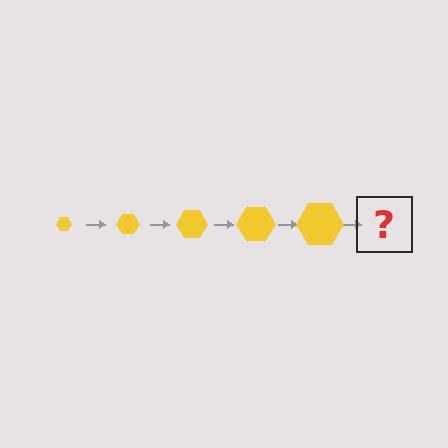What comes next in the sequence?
The next element should be a yellow hexagon, larger than the previous one.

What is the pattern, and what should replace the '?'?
The pattern is that the hexagon gets progressively larger each step. The '?' should be a yellow hexagon, larger than the previous one.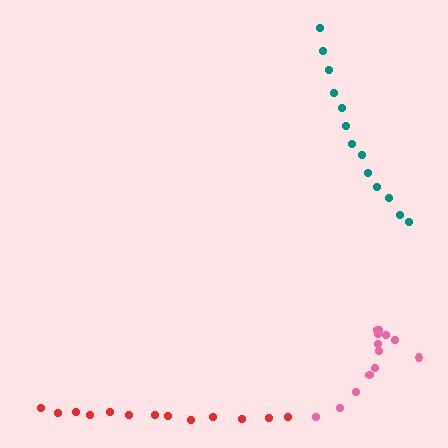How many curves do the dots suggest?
There are 3 distinct paths.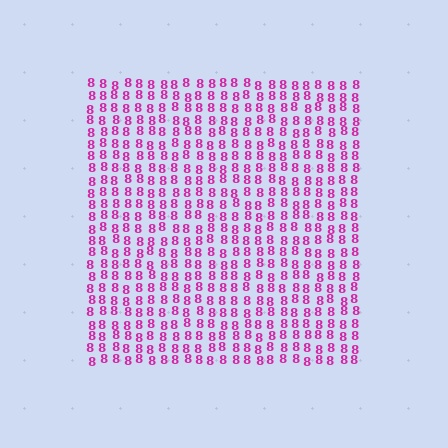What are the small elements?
The small elements are digit 8's.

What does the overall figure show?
The overall figure shows a square.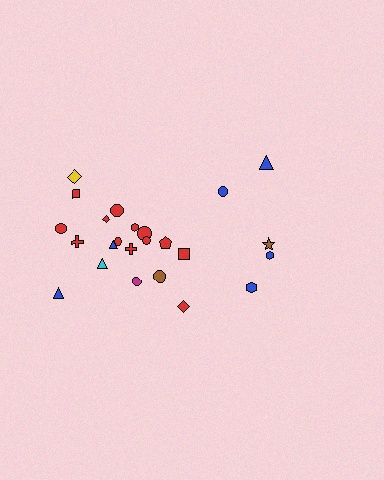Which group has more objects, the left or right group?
The left group.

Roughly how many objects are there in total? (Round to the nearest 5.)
Roughly 25 objects in total.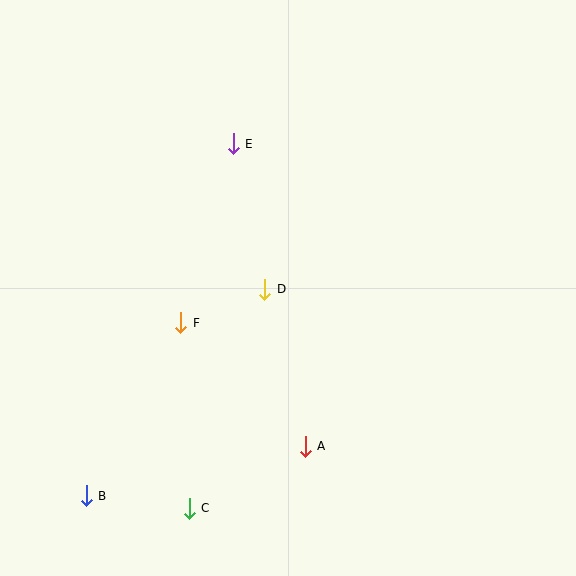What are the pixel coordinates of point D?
Point D is at (265, 289).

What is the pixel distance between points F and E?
The distance between F and E is 187 pixels.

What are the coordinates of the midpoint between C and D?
The midpoint between C and D is at (227, 399).